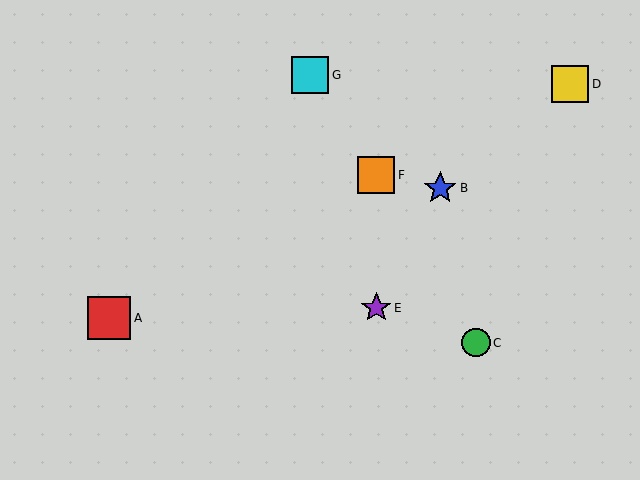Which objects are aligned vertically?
Objects E, F are aligned vertically.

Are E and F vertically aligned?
Yes, both are at x≈376.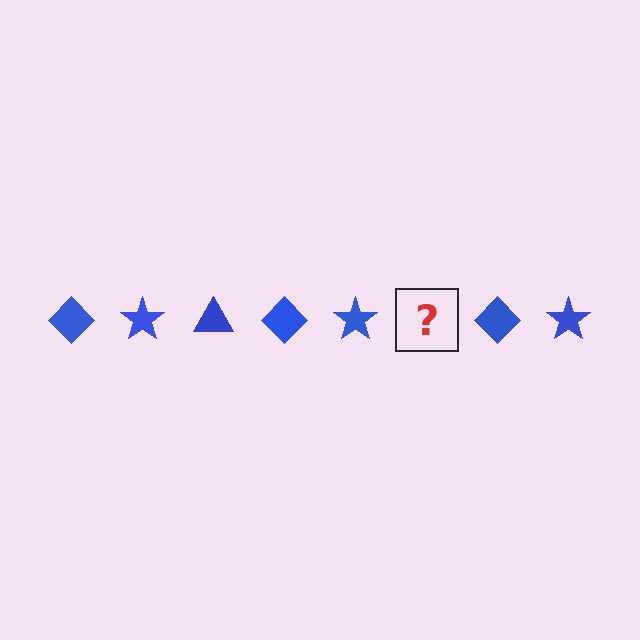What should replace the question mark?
The question mark should be replaced with a blue triangle.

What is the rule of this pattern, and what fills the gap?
The rule is that the pattern cycles through diamond, star, triangle shapes in blue. The gap should be filled with a blue triangle.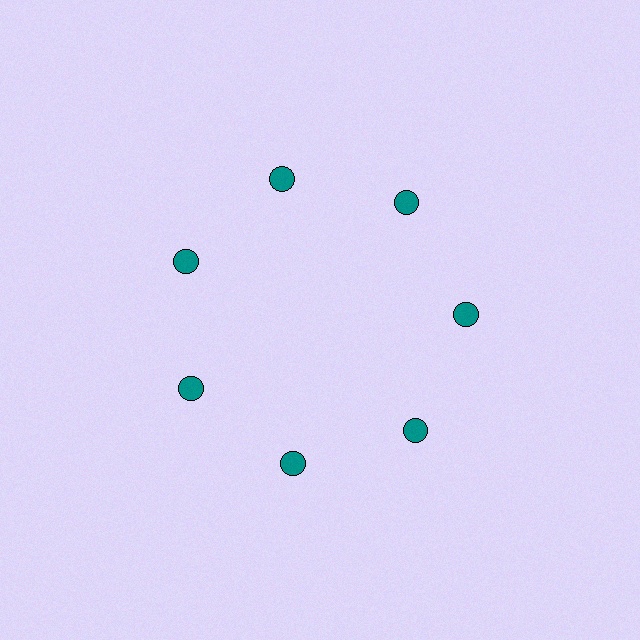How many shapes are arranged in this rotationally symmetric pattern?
There are 7 shapes, arranged in 7 groups of 1.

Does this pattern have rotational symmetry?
Yes, this pattern has 7-fold rotational symmetry. It looks the same after rotating 51 degrees around the center.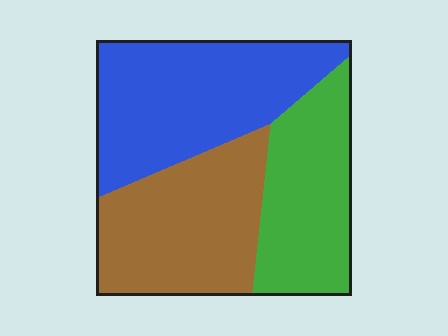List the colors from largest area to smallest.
From largest to smallest: blue, brown, green.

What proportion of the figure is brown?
Brown covers around 35% of the figure.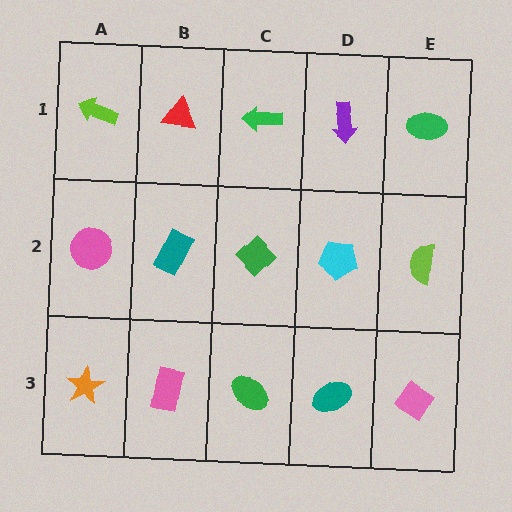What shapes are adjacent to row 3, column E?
A lime semicircle (row 2, column E), a teal ellipse (row 3, column D).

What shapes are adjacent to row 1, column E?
A lime semicircle (row 2, column E), a purple arrow (row 1, column D).